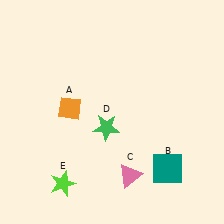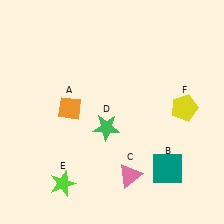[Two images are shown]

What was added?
A yellow pentagon (F) was added in Image 2.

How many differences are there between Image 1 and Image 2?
There is 1 difference between the two images.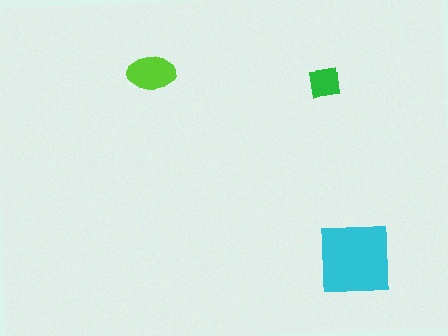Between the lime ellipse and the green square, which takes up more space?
The lime ellipse.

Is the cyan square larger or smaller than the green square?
Larger.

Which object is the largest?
The cyan square.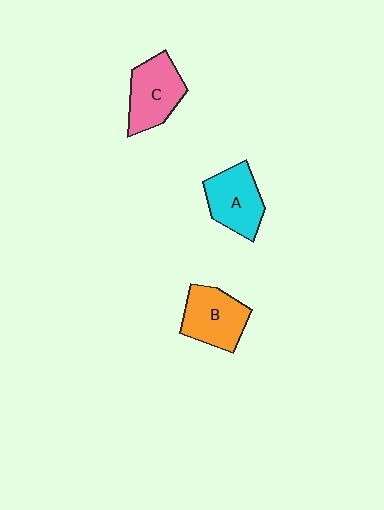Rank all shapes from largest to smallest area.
From largest to smallest: B (orange), C (pink), A (cyan).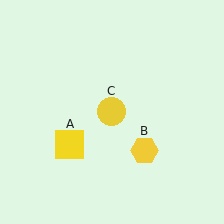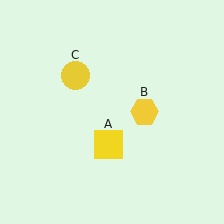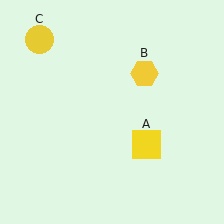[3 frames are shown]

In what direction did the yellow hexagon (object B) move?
The yellow hexagon (object B) moved up.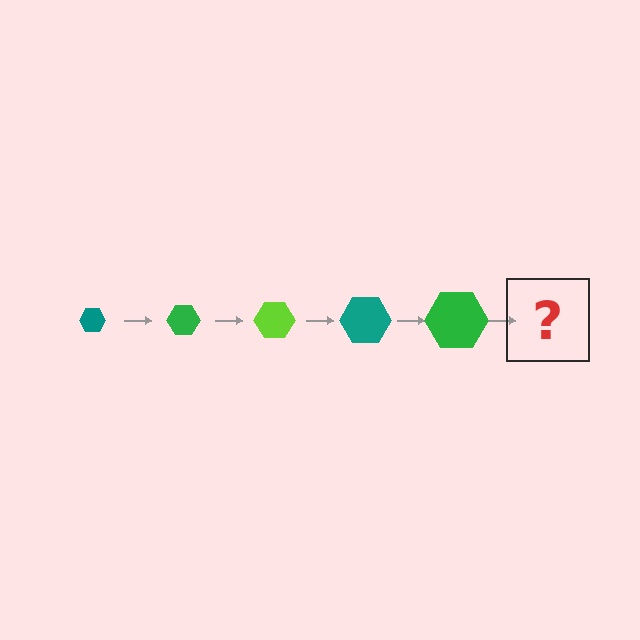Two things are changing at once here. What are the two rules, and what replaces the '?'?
The two rules are that the hexagon grows larger each step and the color cycles through teal, green, and lime. The '?' should be a lime hexagon, larger than the previous one.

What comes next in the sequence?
The next element should be a lime hexagon, larger than the previous one.